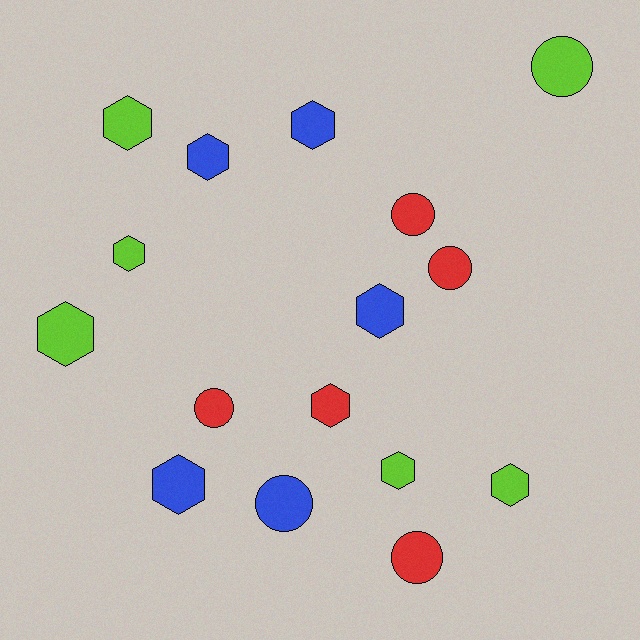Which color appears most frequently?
Lime, with 6 objects.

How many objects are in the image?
There are 16 objects.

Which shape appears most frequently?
Hexagon, with 10 objects.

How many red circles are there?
There are 4 red circles.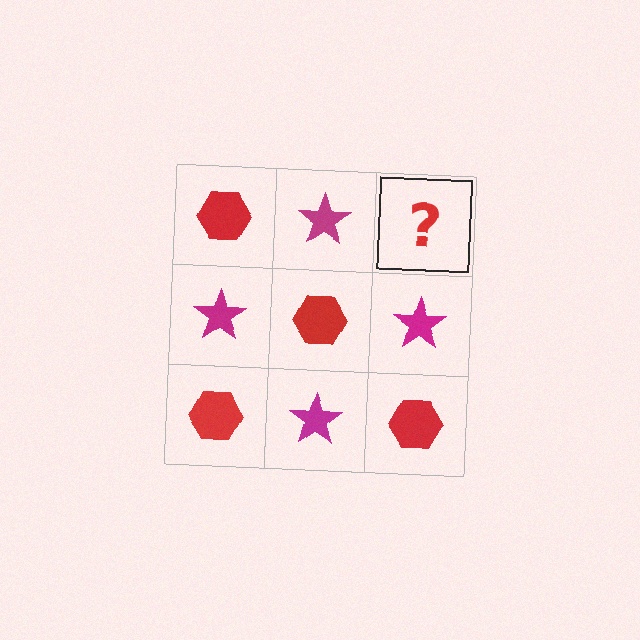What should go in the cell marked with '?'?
The missing cell should contain a red hexagon.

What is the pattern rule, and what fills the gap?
The rule is that it alternates red hexagon and magenta star in a checkerboard pattern. The gap should be filled with a red hexagon.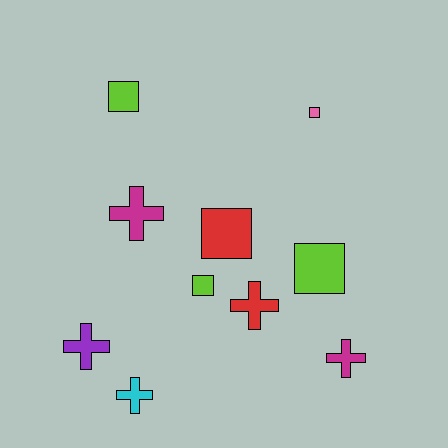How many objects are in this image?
There are 10 objects.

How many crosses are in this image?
There are 5 crosses.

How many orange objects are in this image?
There are no orange objects.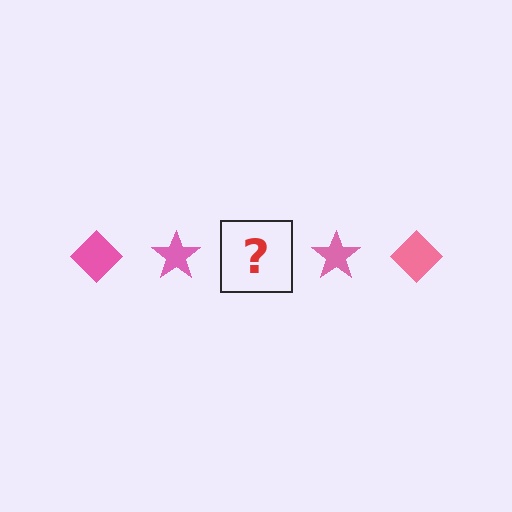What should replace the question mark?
The question mark should be replaced with a pink diamond.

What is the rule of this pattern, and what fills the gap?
The rule is that the pattern cycles through diamond, star shapes in pink. The gap should be filled with a pink diamond.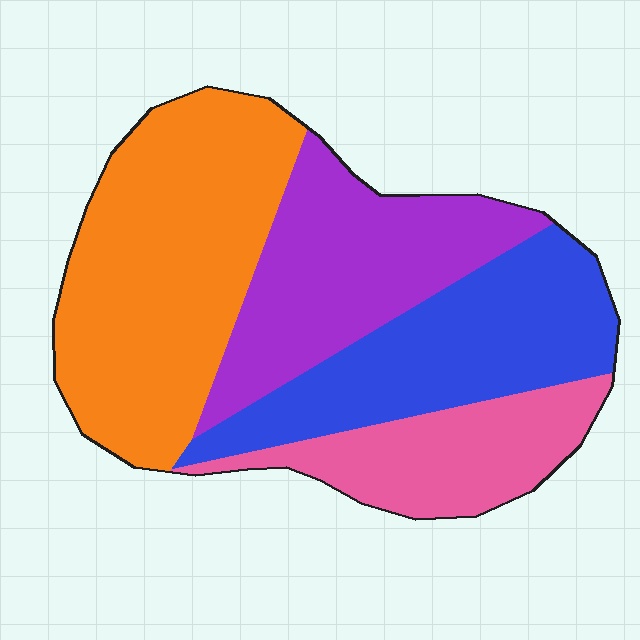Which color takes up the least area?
Pink, at roughly 15%.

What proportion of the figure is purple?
Purple covers roughly 25% of the figure.